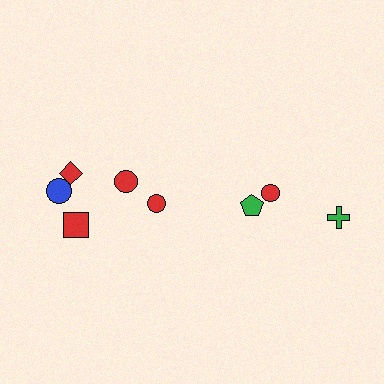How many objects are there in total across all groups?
There are 8 objects.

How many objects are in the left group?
There are 5 objects.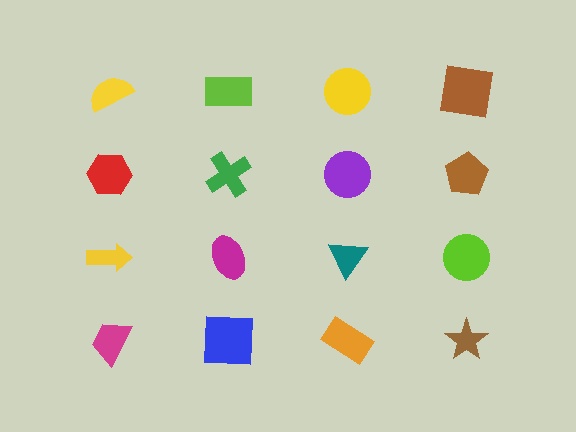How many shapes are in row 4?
4 shapes.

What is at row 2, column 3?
A purple circle.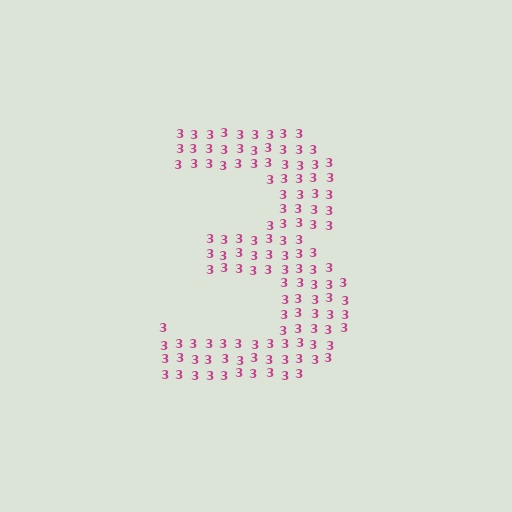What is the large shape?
The large shape is the digit 3.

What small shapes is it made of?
It is made of small digit 3's.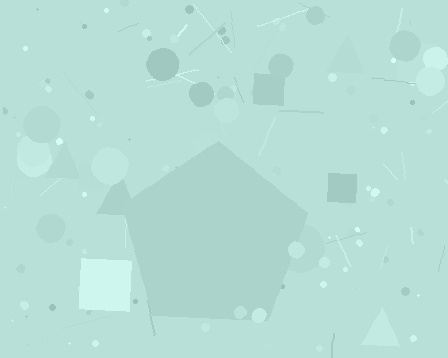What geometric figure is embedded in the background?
A pentagon is embedded in the background.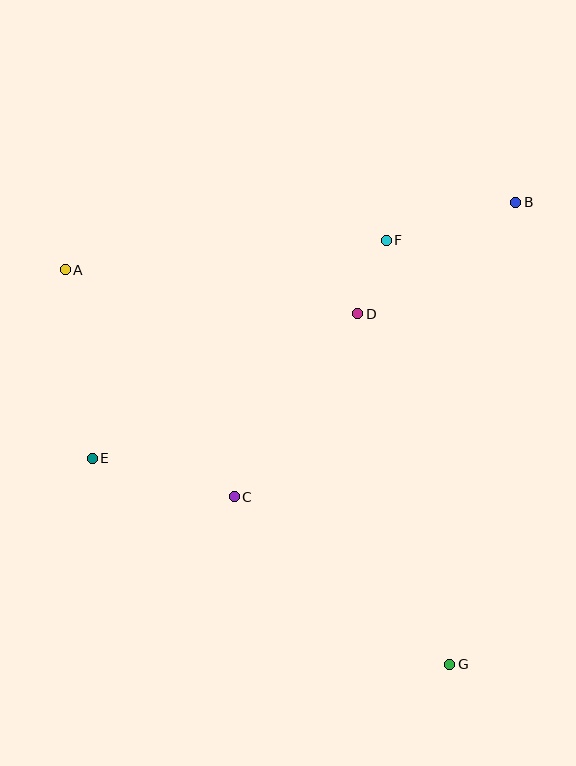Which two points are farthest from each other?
Points A and G are farthest from each other.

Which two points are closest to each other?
Points D and F are closest to each other.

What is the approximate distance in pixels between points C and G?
The distance between C and G is approximately 273 pixels.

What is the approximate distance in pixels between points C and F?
The distance between C and F is approximately 298 pixels.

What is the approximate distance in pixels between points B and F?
The distance between B and F is approximately 135 pixels.